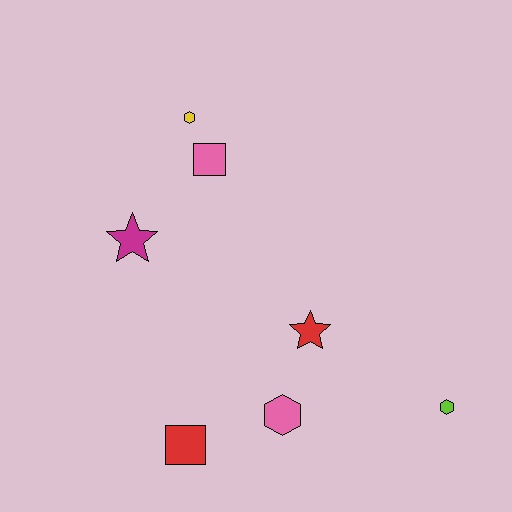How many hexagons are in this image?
There are 3 hexagons.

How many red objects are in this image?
There are 2 red objects.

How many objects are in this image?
There are 7 objects.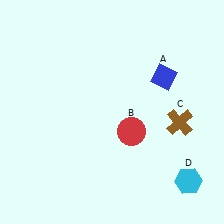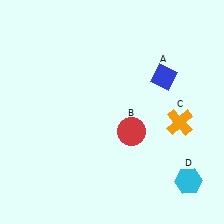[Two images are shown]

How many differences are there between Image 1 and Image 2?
There is 1 difference between the two images.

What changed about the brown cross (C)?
In Image 1, C is brown. In Image 2, it changed to orange.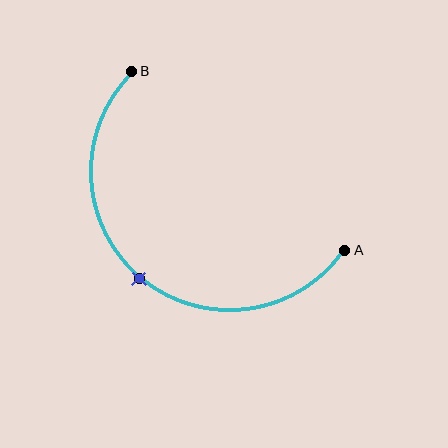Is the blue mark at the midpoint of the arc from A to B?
Yes. The blue mark lies on the arc at equal arc-length from both A and B — it is the arc midpoint.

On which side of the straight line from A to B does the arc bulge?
The arc bulges below and to the left of the straight line connecting A and B.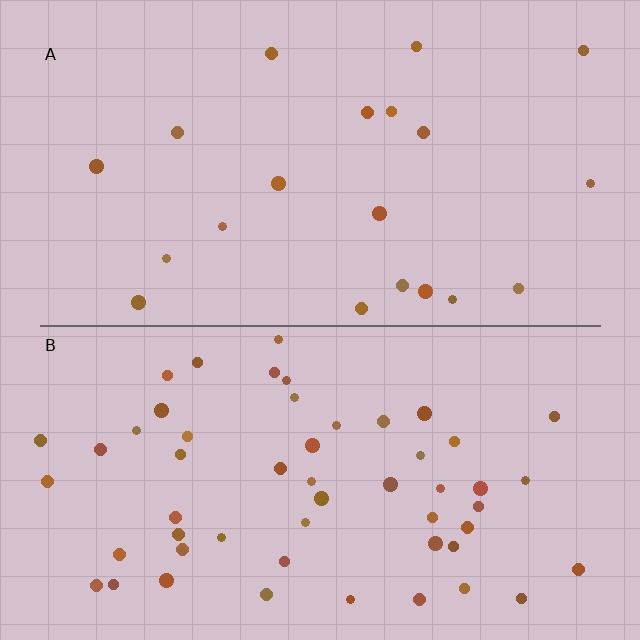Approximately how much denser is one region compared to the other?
Approximately 2.7× — region B over region A.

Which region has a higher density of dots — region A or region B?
B (the bottom).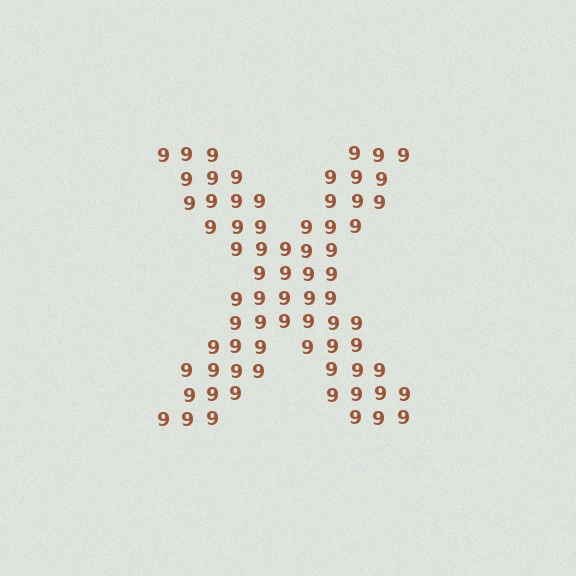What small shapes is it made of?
It is made of small digit 9's.